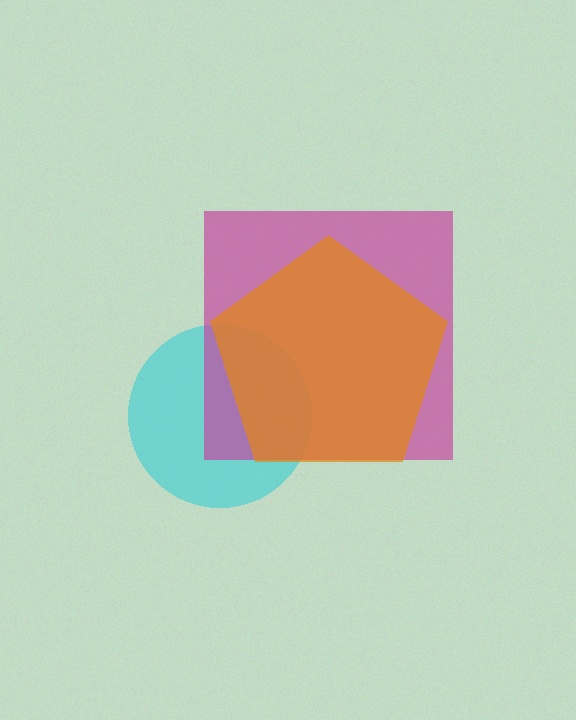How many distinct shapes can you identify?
There are 3 distinct shapes: a cyan circle, a magenta square, an orange pentagon.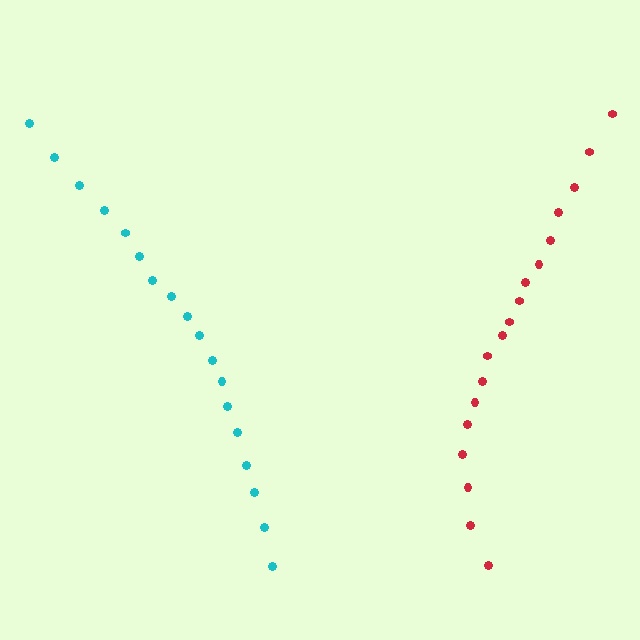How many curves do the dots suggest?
There are 2 distinct paths.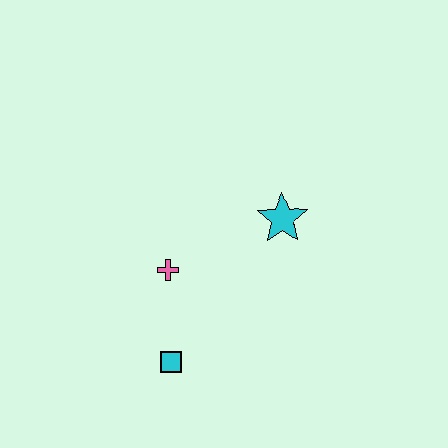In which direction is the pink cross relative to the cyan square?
The pink cross is above the cyan square.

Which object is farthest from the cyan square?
The cyan star is farthest from the cyan square.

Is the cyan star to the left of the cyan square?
No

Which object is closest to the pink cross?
The cyan square is closest to the pink cross.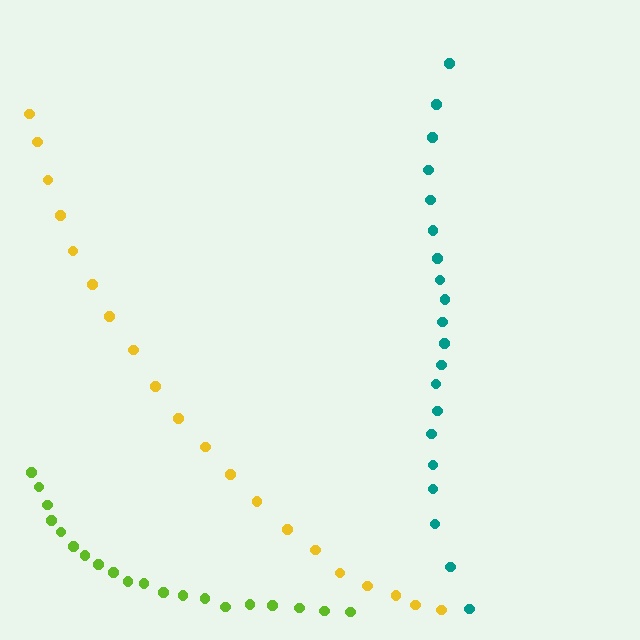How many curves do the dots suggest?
There are 3 distinct paths.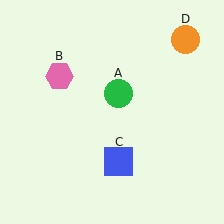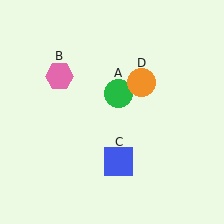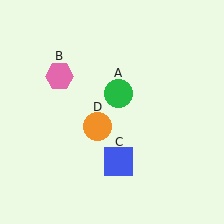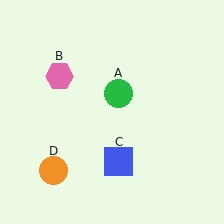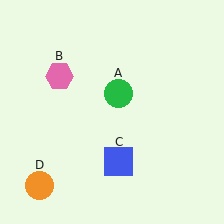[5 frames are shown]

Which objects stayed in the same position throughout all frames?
Green circle (object A) and pink hexagon (object B) and blue square (object C) remained stationary.